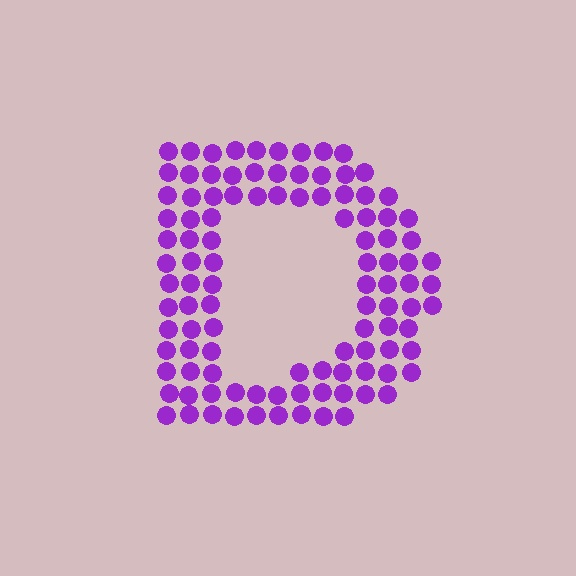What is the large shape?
The large shape is the letter D.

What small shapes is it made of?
It is made of small circles.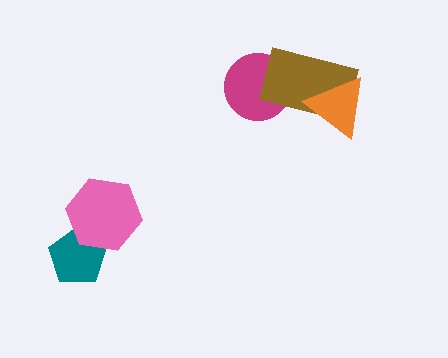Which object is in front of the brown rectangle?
The orange triangle is in front of the brown rectangle.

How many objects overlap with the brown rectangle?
2 objects overlap with the brown rectangle.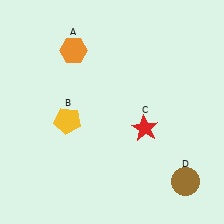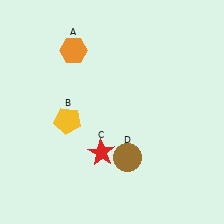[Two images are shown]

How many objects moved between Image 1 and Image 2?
2 objects moved between the two images.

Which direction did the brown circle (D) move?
The brown circle (D) moved left.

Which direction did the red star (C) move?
The red star (C) moved left.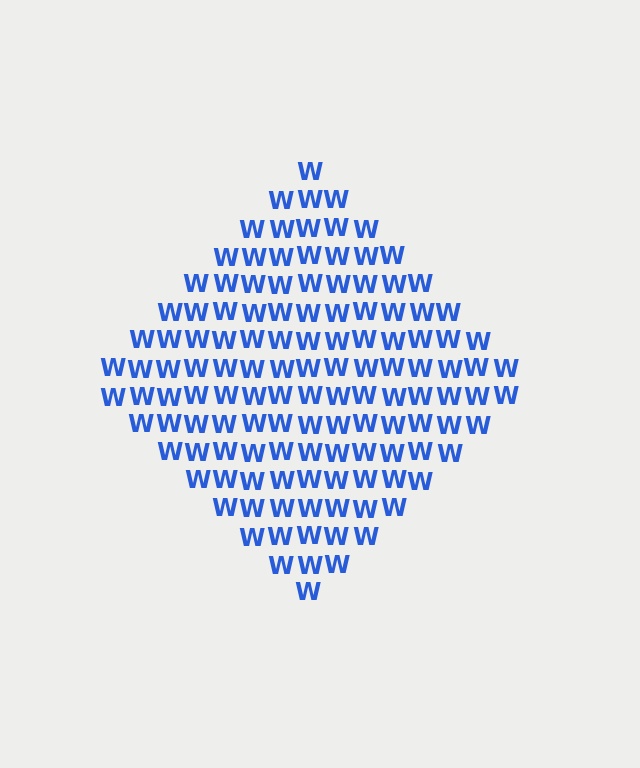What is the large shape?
The large shape is a diamond.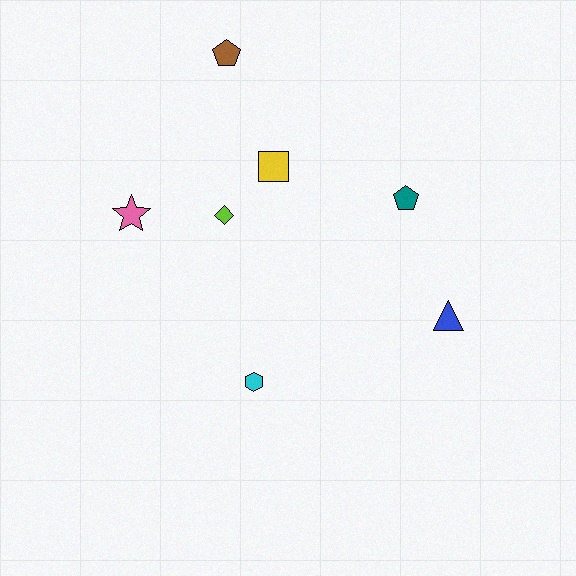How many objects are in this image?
There are 7 objects.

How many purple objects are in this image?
There are no purple objects.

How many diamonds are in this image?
There is 1 diamond.